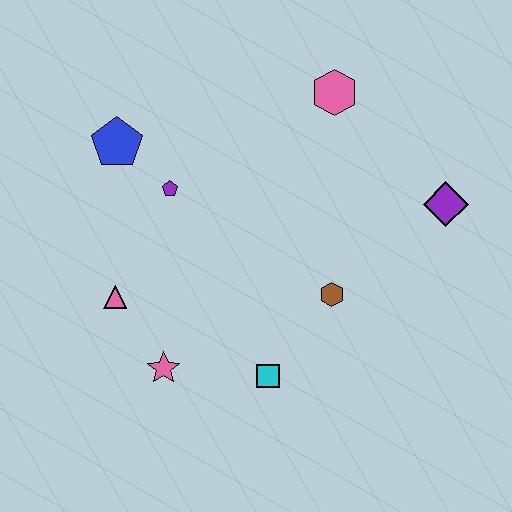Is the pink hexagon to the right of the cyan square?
Yes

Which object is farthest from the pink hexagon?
The pink star is farthest from the pink hexagon.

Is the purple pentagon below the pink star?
No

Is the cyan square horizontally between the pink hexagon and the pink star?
Yes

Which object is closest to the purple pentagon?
The blue pentagon is closest to the purple pentagon.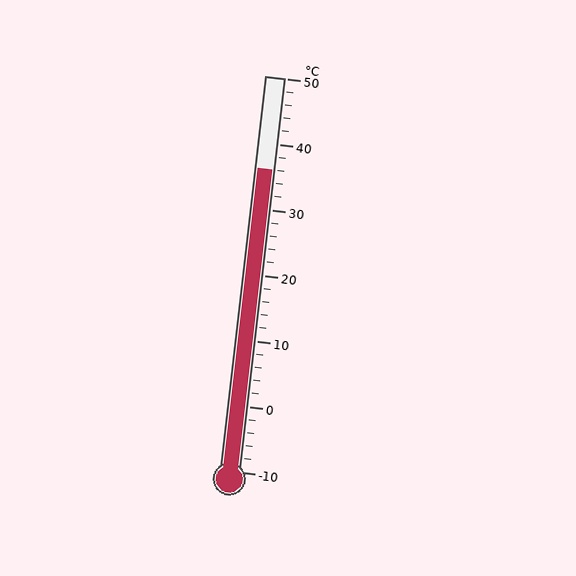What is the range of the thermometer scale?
The thermometer scale ranges from -10°C to 50°C.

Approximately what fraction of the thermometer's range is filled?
The thermometer is filled to approximately 75% of its range.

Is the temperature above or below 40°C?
The temperature is below 40°C.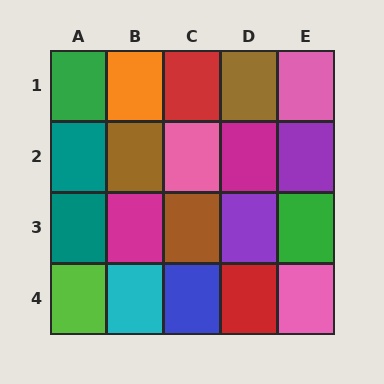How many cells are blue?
1 cell is blue.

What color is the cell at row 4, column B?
Cyan.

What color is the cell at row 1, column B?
Orange.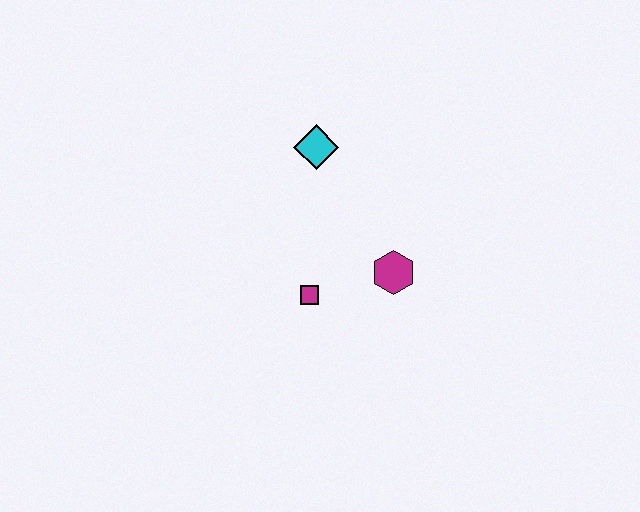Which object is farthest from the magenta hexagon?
The cyan diamond is farthest from the magenta hexagon.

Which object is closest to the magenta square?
The magenta hexagon is closest to the magenta square.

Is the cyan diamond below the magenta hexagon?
No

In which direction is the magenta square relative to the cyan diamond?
The magenta square is below the cyan diamond.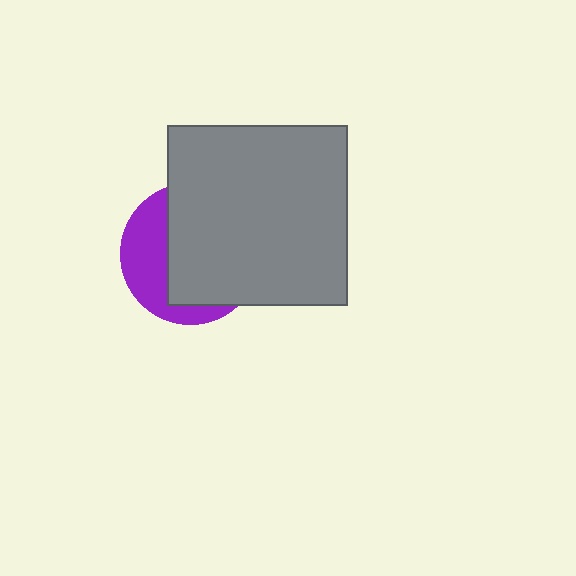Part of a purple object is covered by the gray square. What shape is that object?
It is a circle.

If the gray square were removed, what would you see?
You would see the complete purple circle.